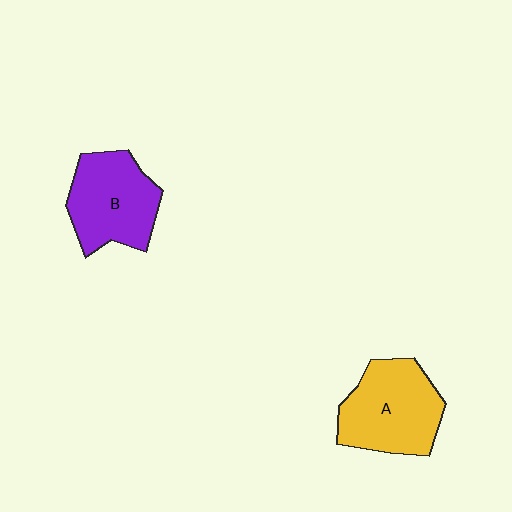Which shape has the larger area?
Shape A (yellow).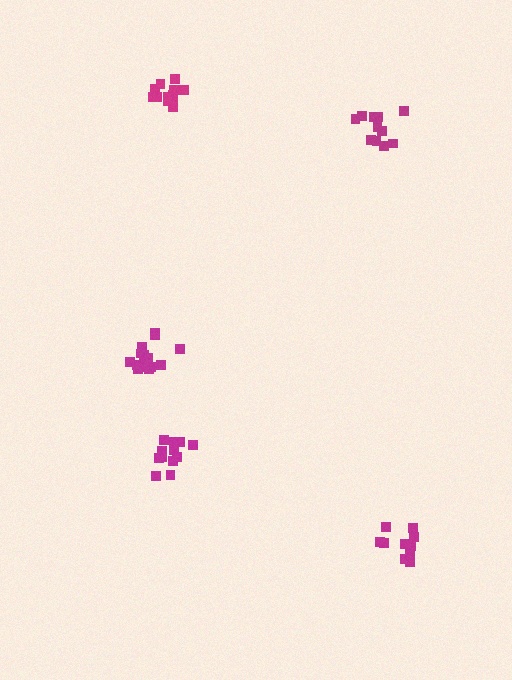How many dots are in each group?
Group 1: 12 dots, Group 2: 10 dots, Group 3: 15 dots, Group 4: 11 dots, Group 5: 15 dots (63 total).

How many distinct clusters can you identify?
There are 5 distinct clusters.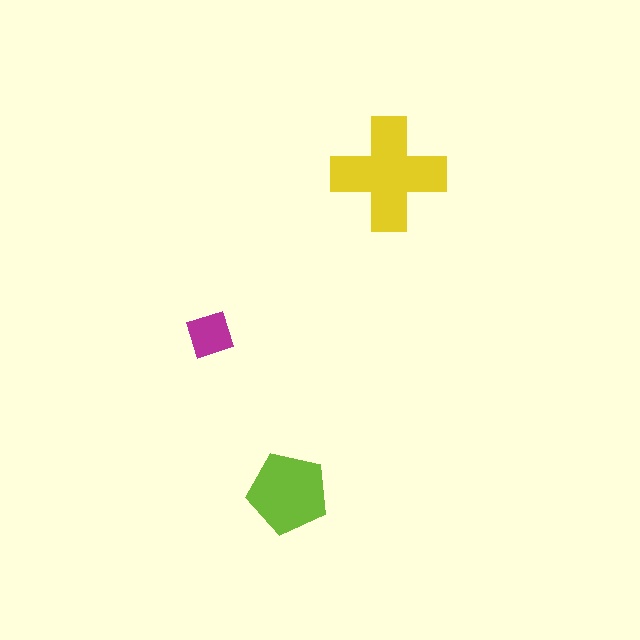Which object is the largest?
The yellow cross.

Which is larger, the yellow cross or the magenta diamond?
The yellow cross.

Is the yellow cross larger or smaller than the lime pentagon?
Larger.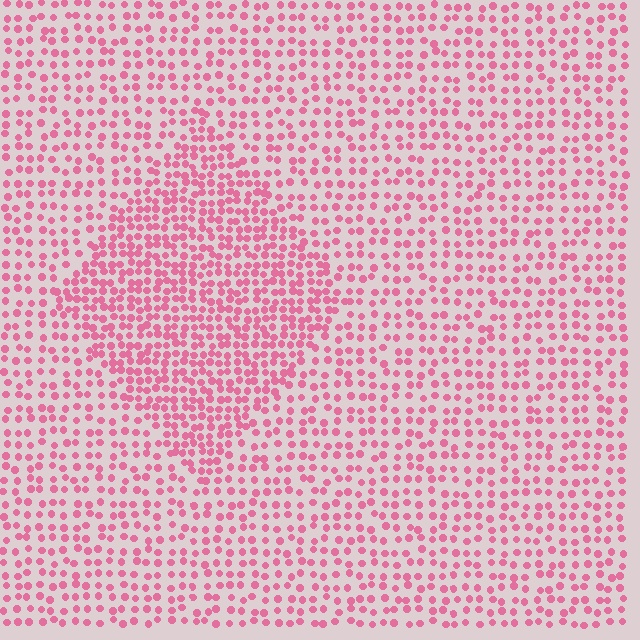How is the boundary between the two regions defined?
The boundary is defined by a change in element density (approximately 1.7x ratio). All elements are the same color, size, and shape.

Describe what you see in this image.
The image contains small pink elements arranged at two different densities. A diamond-shaped region is visible where the elements are more densely packed than the surrounding area.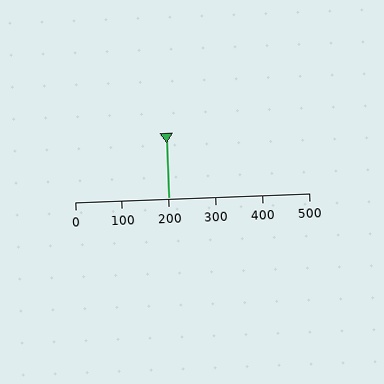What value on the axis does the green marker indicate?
The marker indicates approximately 200.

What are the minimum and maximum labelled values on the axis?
The axis runs from 0 to 500.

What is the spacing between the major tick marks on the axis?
The major ticks are spaced 100 apart.